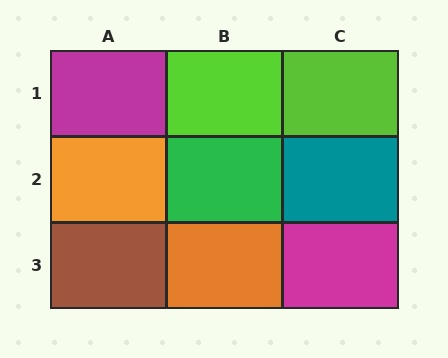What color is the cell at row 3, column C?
Magenta.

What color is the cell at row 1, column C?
Lime.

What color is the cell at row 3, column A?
Brown.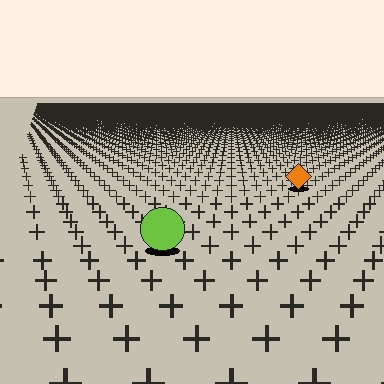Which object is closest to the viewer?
The lime circle is closest. The texture marks near it are larger and more spread out.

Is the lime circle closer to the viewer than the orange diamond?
Yes. The lime circle is closer — you can tell from the texture gradient: the ground texture is coarser near it.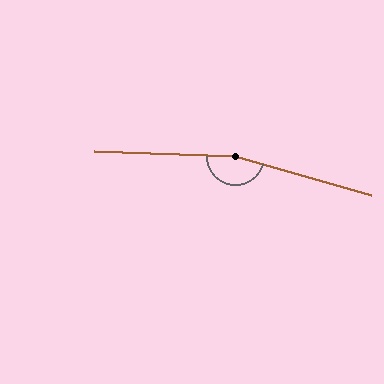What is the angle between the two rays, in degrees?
Approximately 166 degrees.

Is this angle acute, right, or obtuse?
It is obtuse.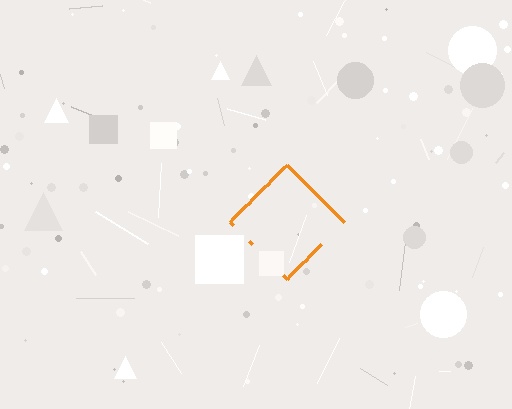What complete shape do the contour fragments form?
The contour fragments form a diamond.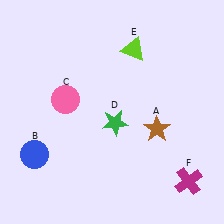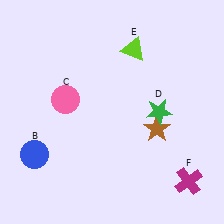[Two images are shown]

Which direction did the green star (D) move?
The green star (D) moved right.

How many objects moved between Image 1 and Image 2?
1 object moved between the two images.